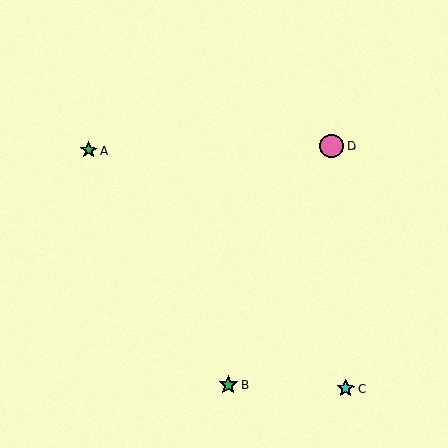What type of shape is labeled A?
Shape A is a green star.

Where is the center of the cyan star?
The center of the cyan star is at (346, 388).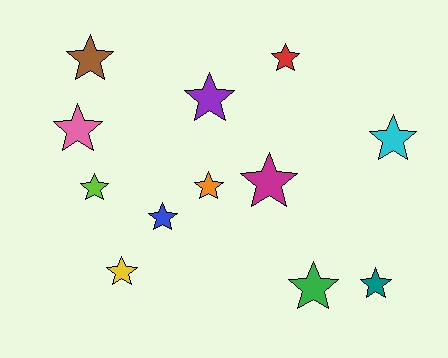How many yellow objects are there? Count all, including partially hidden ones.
There is 1 yellow object.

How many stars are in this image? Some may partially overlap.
There are 12 stars.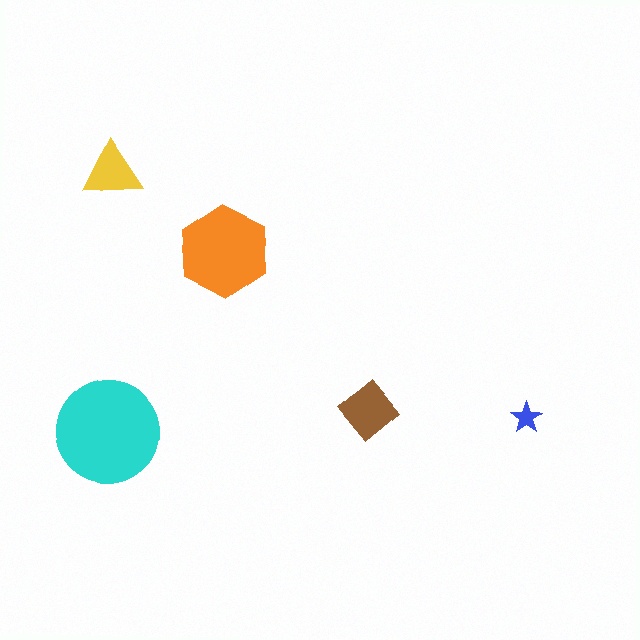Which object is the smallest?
The blue star.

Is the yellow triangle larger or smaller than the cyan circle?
Smaller.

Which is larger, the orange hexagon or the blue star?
The orange hexagon.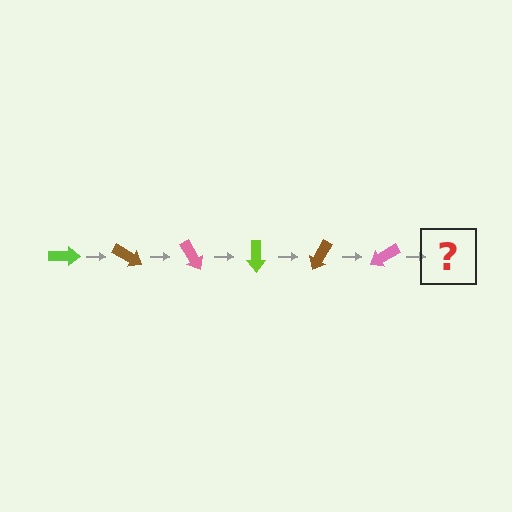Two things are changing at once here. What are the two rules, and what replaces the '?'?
The two rules are that it rotates 30 degrees each step and the color cycles through lime, brown, and pink. The '?' should be a lime arrow, rotated 180 degrees from the start.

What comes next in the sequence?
The next element should be a lime arrow, rotated 180 degrees from the start.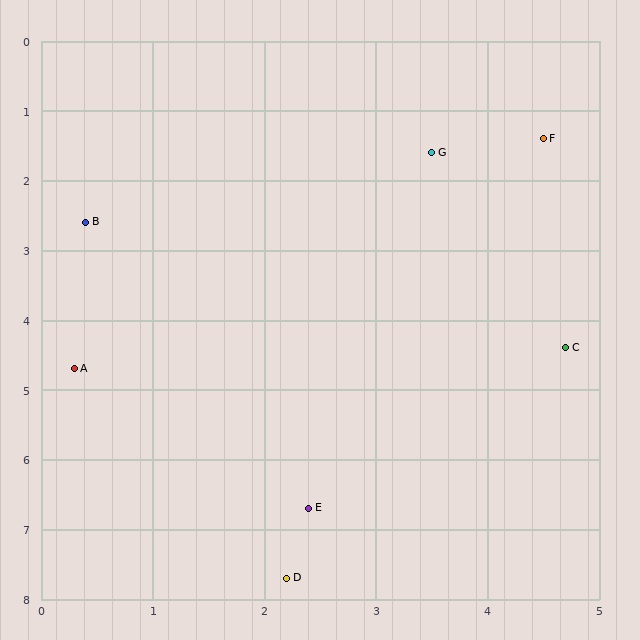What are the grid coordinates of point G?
Point G is at approximately (3.5, 1.6).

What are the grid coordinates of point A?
Point A is at approximately (0.3, 4.7).